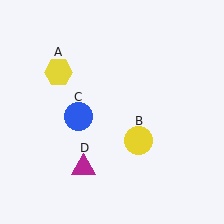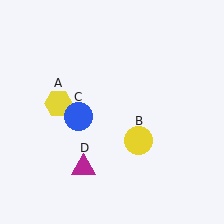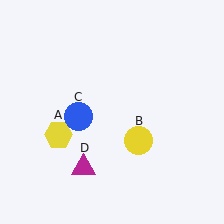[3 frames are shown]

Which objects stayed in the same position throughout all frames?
Yellow circle (object B) and blue circle (object C) and magenta triangle (object D) remained stationary.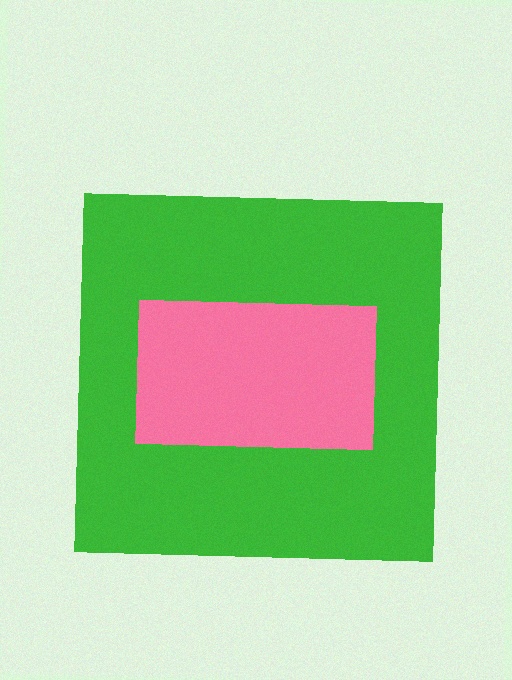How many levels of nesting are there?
2.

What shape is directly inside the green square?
The pink rectangle.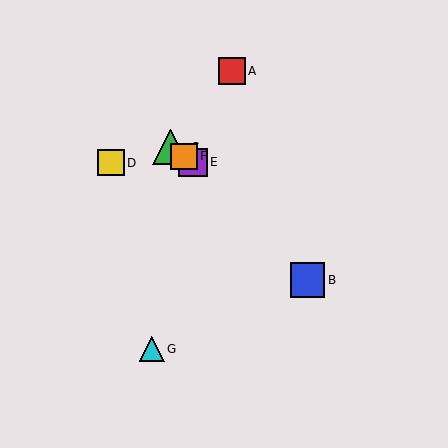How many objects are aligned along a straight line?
3 objects (C, E, F) are aligned along a straight line.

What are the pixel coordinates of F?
Object F is at (184, 156).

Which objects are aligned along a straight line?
Objects C, E, F are aligned along a straight line.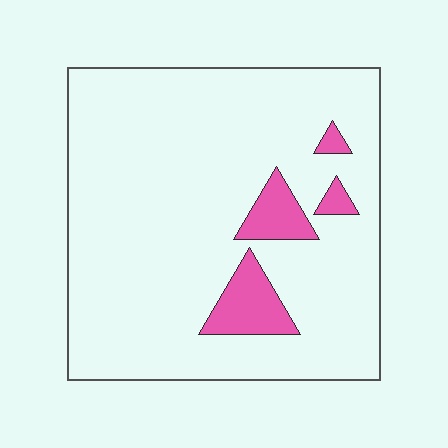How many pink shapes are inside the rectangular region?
4.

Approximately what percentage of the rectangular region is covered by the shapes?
Approximately 10%.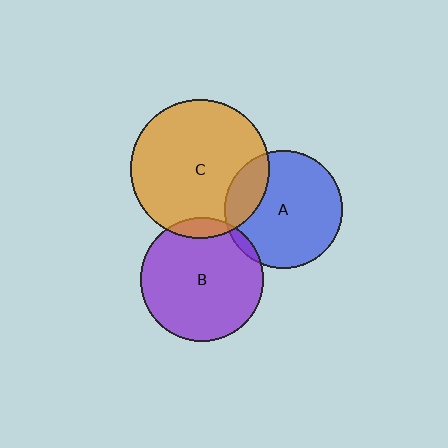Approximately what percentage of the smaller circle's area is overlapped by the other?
Approximately 20%.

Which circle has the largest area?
Circle C (orange).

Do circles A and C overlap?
Yes.